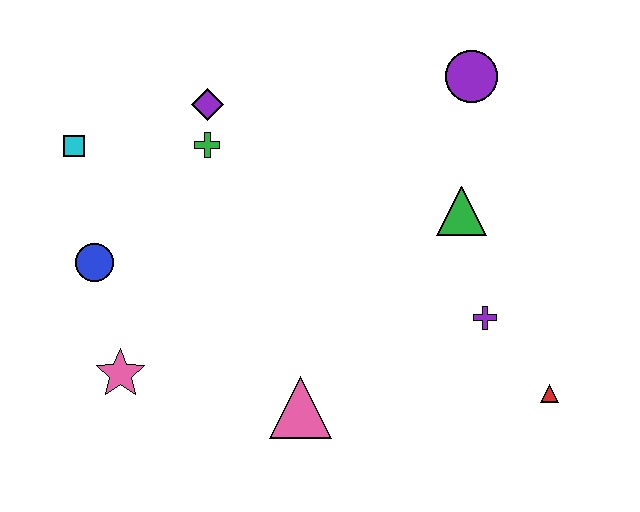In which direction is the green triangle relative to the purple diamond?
The green triangle is to the right of the purple diamond.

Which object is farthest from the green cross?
The red triangle is farthest from the green cross.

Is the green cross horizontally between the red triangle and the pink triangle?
No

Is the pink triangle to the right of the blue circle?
Yes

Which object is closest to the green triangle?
The purple cross is closest to the green triangle.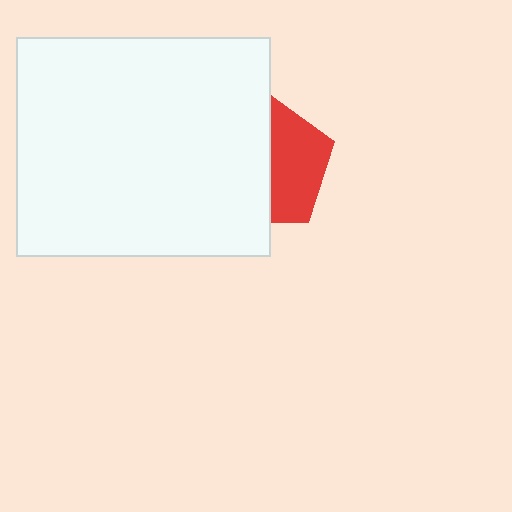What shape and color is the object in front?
The object in front is a white rectangle.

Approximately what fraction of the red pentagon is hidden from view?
Roughly 56% of the red pentagon is hidden behind the white rectangle.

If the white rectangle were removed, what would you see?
You would see the complete red pentagon.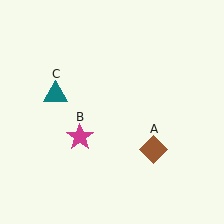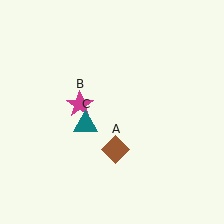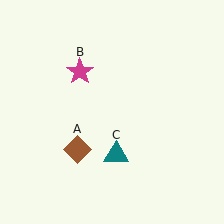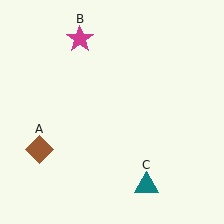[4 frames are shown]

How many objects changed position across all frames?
3 objects changed position: brown diamond (object A), magenta star (object B), teal triangle (object C).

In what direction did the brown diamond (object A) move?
The brown diamond (object A) moved left.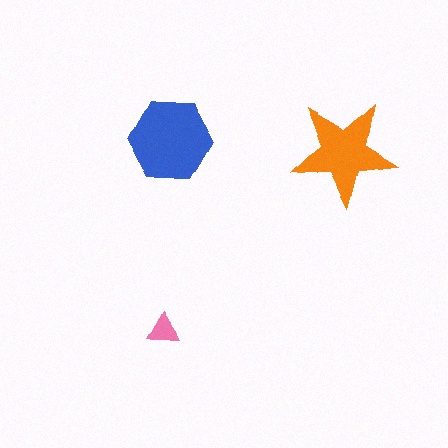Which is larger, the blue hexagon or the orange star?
The blue hexagon.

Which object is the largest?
The blue hexagon.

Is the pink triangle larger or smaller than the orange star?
Smaller.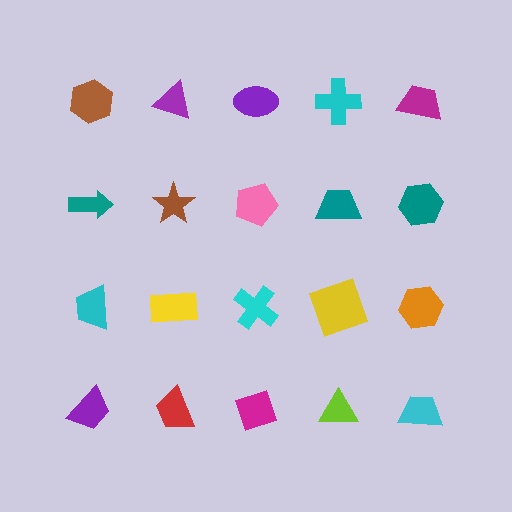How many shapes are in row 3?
5 shapes.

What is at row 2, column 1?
A teal arrow.